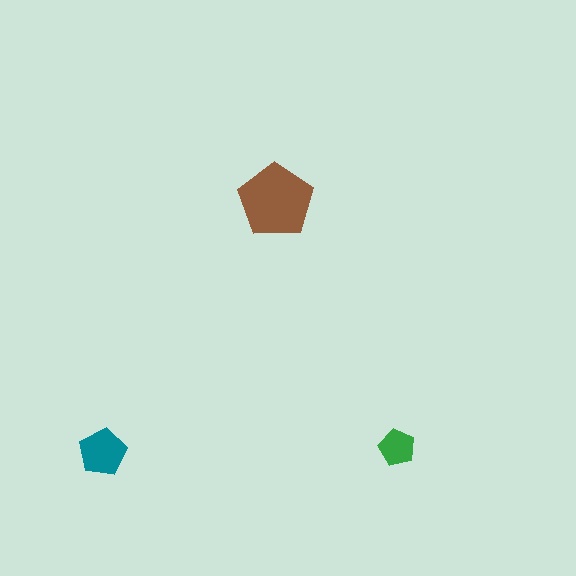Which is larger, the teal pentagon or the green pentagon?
The teal one.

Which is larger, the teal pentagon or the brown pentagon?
The brown one.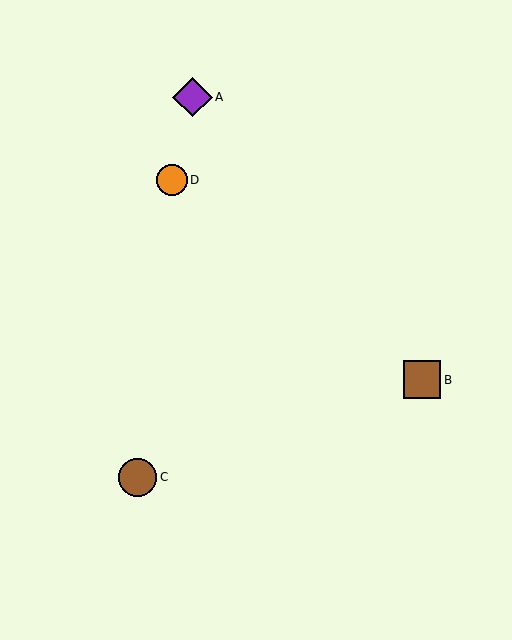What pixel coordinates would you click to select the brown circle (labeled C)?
Click at (138, 477) to select the brown circle C.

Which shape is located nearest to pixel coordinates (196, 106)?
The purple diamond (labeled A) at (192, 97) is nearest to that location.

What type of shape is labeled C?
Shape C is a brown circle.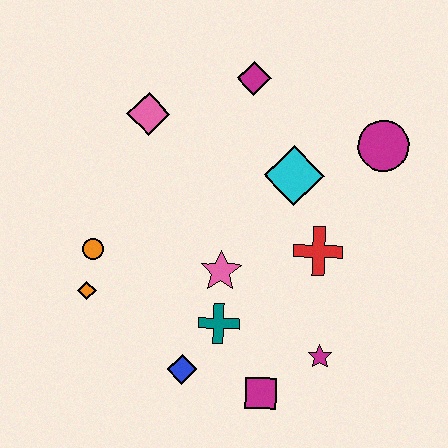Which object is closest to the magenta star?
The magenta square is closest to the magenta star.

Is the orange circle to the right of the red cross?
No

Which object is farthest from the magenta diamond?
The magenta square is farthest from the magenta diamond.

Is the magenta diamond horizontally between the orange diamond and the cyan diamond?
Yes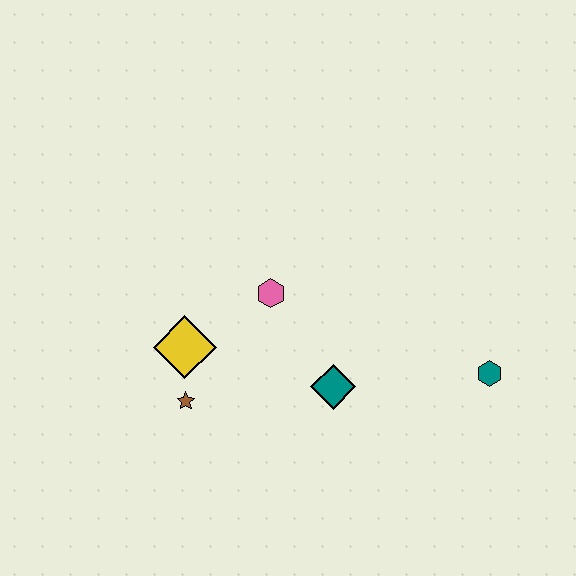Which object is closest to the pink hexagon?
The yellow diamond is closest to the pink hexagon.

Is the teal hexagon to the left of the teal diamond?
No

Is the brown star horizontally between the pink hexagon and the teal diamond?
No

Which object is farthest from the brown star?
The teal hexagon is farthest from the brown star.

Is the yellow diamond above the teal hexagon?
Yes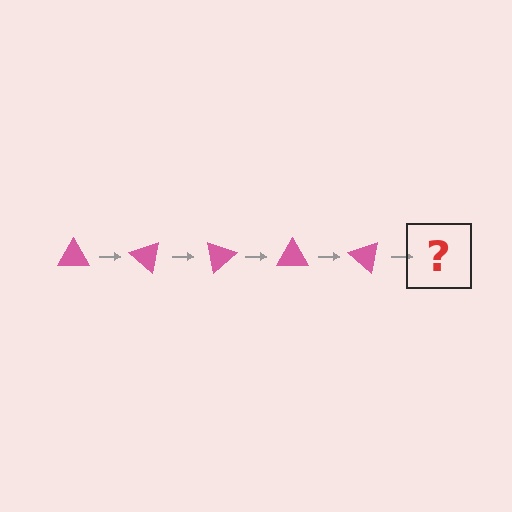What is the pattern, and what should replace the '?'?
The pattern is that the triangle rotates 40 degrees each step. The '?' should be a pink triangle rotated 200 degrees.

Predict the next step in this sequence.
The next step is a pink triangle rotated 200 degrees.